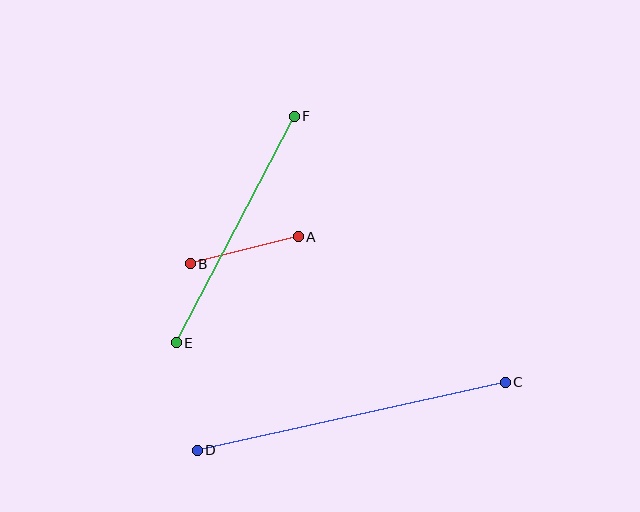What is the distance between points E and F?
The distance is approximately 255 pixels.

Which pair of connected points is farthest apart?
Points C and D are farthest apart.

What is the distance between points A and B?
The distance is approximately 111 pixels.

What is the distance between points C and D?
The distance is approximately 315 pixels.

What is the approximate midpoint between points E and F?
The midpoint is at approximately (235, 229) pixels.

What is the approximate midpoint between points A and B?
The midpoint is at approximately (244, 250) pixels.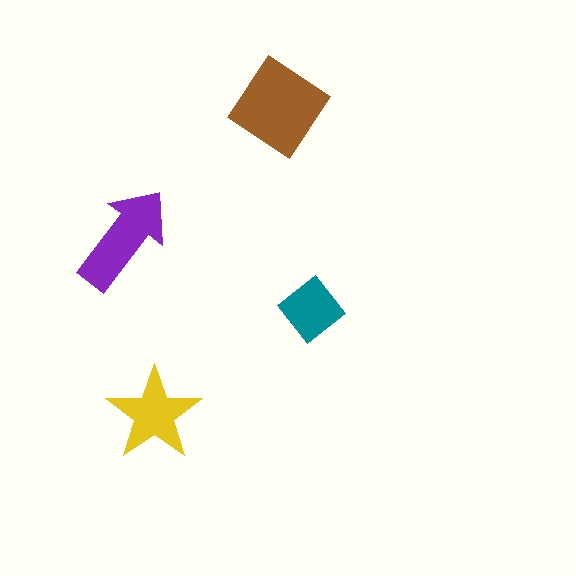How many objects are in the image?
There are 4 objects in the image.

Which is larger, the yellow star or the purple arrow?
The purple arrow.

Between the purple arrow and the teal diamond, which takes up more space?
The purple arrow.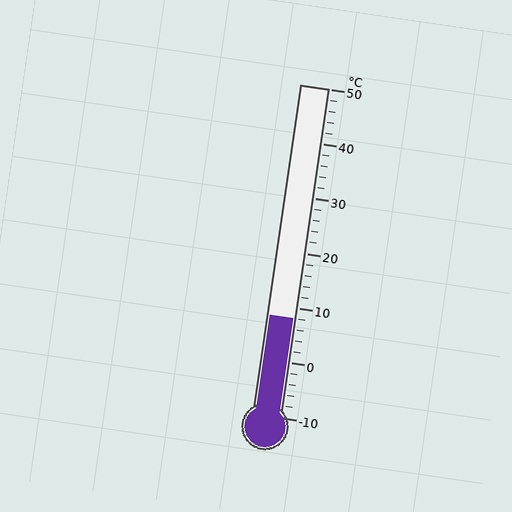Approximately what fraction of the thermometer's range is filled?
The thermometer is filled to approximately 30% of its range.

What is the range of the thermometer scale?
The thermometer scale ranges from -10°C to 50°C.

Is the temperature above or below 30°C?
The temperature is below 30°C.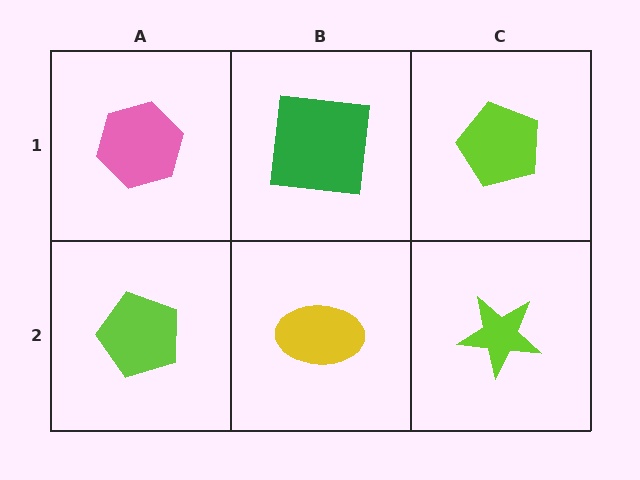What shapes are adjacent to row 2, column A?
A pink hexagon (row 1, column A), a yellow ellipse (row 2, column B).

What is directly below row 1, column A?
A lime pentagon.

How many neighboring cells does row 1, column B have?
3.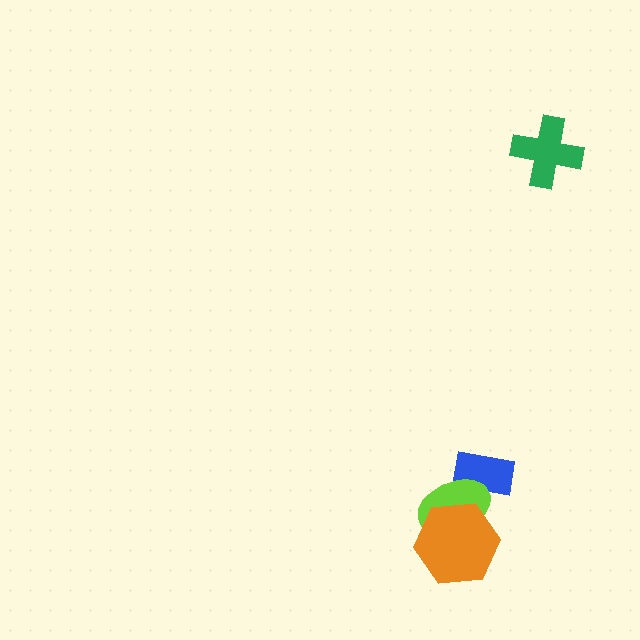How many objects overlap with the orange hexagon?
1 object overlaps with the orange hexagon.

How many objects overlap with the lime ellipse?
2 objects overlap with the lime ellipse.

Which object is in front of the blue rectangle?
The lime ellipse is in front of the blue rectangle.